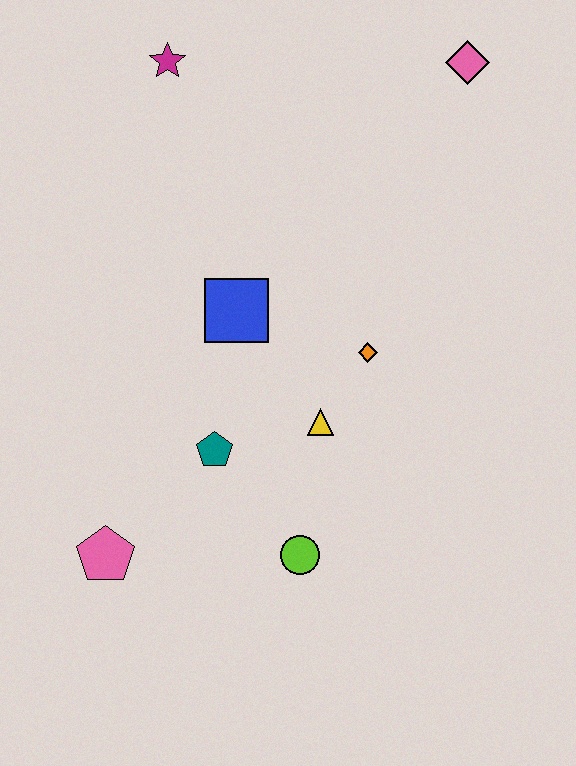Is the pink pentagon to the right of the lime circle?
No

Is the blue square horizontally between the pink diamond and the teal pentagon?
Yes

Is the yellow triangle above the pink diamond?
No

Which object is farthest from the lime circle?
The pink diamond is farthest from the lime circle.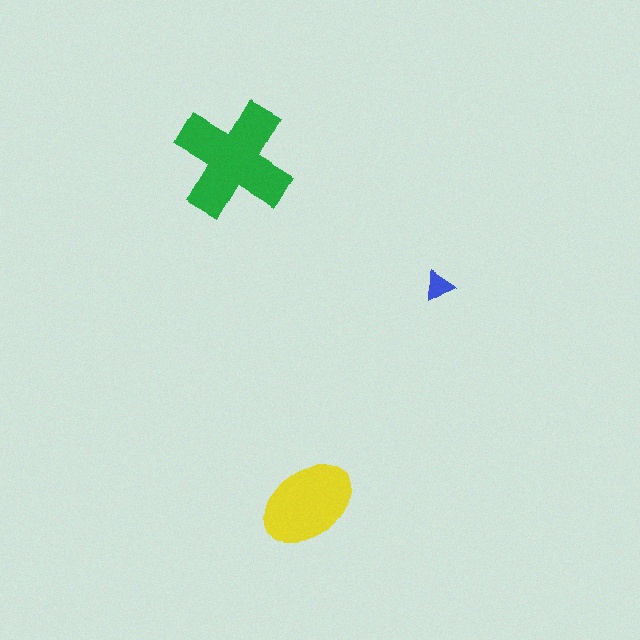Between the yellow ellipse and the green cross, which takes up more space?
The green cross.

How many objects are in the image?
There are 3 objects in the image.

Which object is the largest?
The green cross.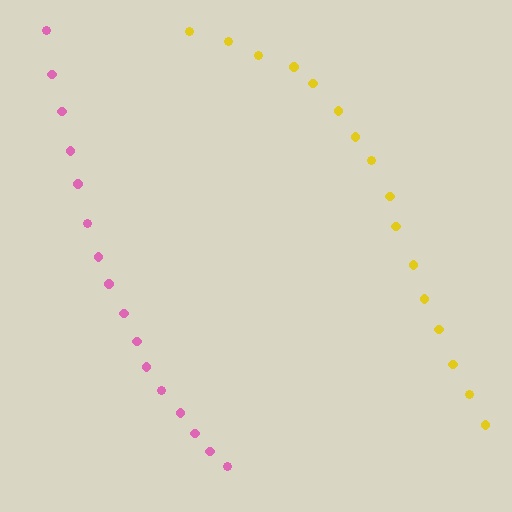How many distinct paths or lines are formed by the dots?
There are 2 distinct paths.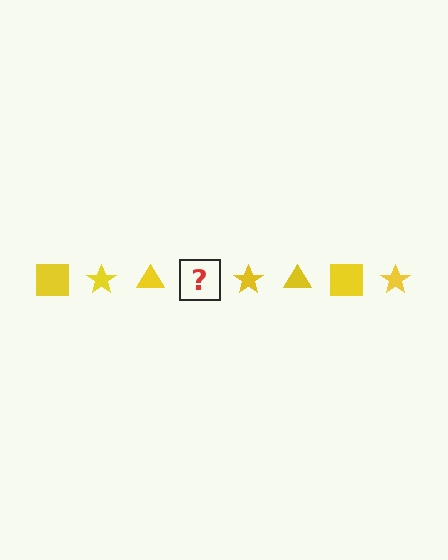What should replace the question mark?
The question mark should be replaced with a yellow square.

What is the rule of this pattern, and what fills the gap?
The rule is that the pattern cycles through square, star, triangle shapes in yellow. The gap should be filled with a yellow square.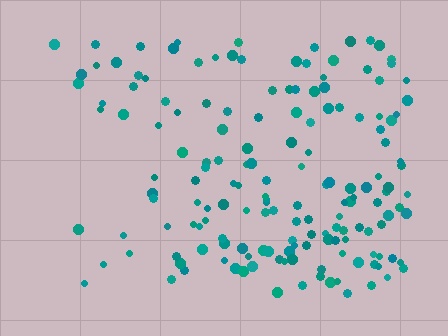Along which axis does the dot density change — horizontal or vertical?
Horizontal.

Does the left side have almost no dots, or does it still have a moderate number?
Still a moderate number, just noticeably fewer than the right.